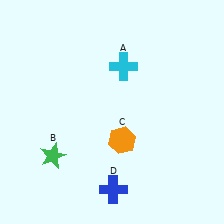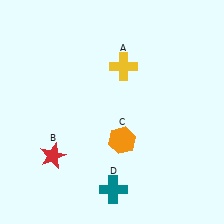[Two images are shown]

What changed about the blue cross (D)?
In Image 1, D is blue. In Image 2, it changed to teal.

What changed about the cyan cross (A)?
In Image 1, A is cyan. In Image 2, it changed to yellow.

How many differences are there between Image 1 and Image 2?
There are 3 differences between the two images.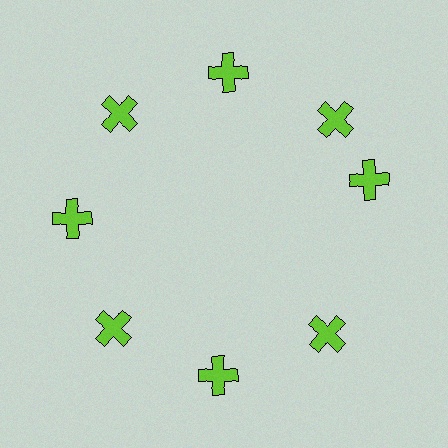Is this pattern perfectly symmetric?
No. The 8 lime crosses are arranged in a ring, but one element near the 3 o'clock position is rotated out of alignment along the ring, breaking the 8-fold rotational symmetry.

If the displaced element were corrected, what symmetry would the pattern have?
It would have 8-fold rotational symmetry — the pattern would map onto itself every 45 degrees.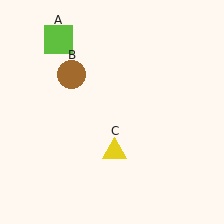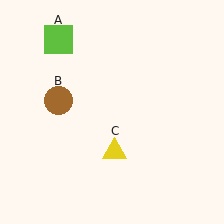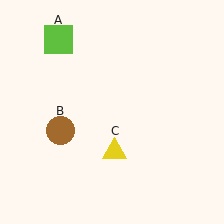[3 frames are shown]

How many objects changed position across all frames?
1 object changed position: brown circle (object B).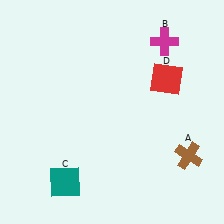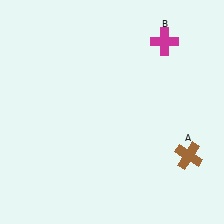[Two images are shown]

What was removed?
The red square (D), the teal square (C) were removed in Image 2.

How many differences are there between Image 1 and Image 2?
There are 2 differences between the two images.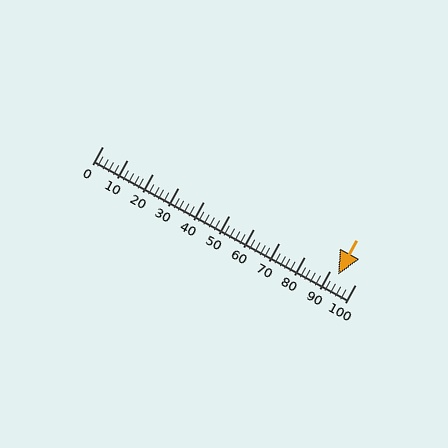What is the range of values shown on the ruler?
The ruler shows values from 0 to 100.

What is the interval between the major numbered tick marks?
The major tick marks are spaced 10 units apart.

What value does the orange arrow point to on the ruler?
The orange arrow points to approximately 93.